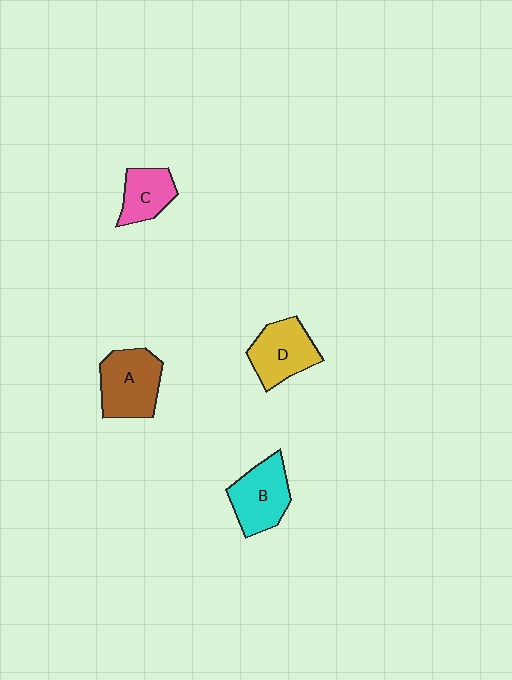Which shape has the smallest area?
Shape C (pink).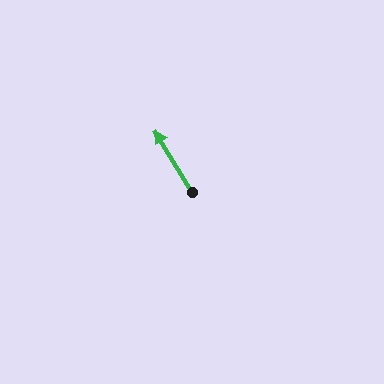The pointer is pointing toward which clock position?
Roughly 11 o'clock.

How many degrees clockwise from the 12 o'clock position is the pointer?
Approximately 329 degrees.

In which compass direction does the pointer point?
Northwest.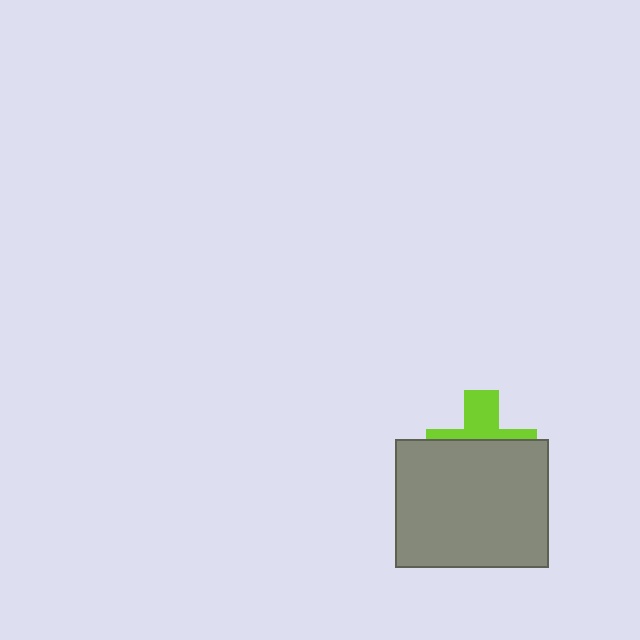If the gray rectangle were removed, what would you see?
You would see the complete lime cross.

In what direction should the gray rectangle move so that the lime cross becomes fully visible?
The gray rectangle should move down. That is the shortest direction to clear the overlap and leave the lime cross fully visible.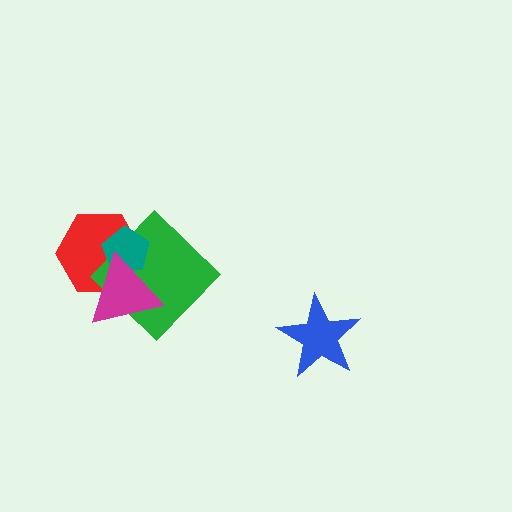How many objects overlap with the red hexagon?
3 objects overlap with the red hexagon.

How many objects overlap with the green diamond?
3 objects overlap with the green diamond.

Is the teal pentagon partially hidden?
Yes, it is partially covered by another shape.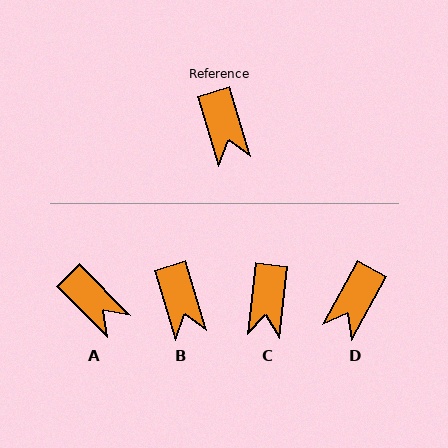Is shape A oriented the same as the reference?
No, it is off by about 28 degrees.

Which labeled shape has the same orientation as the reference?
B.